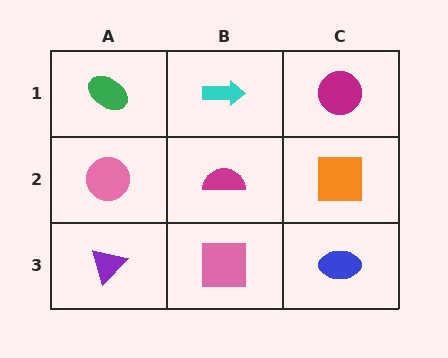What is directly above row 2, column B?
A cyan arrow.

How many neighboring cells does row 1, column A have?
2.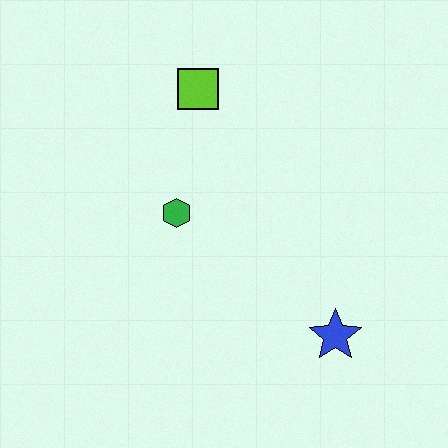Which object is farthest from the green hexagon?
The blue star is farthest from the green hexagon.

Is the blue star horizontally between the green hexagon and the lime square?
No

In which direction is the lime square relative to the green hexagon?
The lime square is above the green hexagon.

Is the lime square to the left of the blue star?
Yes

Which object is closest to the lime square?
The green hexagon is closest to the lime square.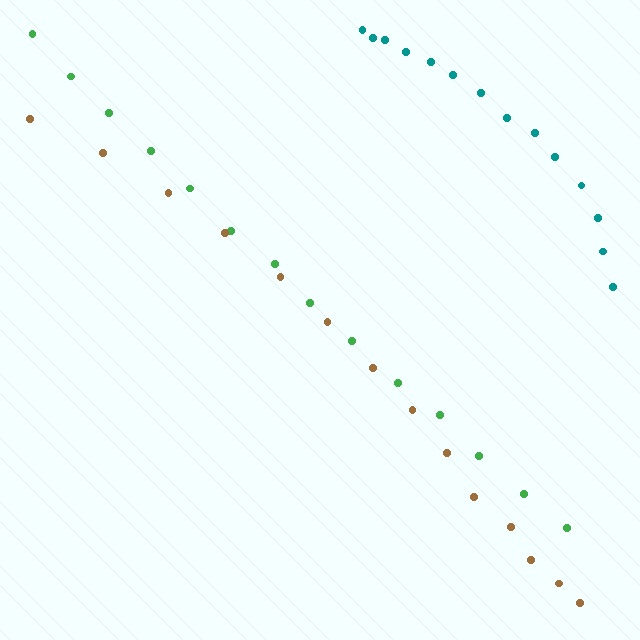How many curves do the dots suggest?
There are 3 distinct paths.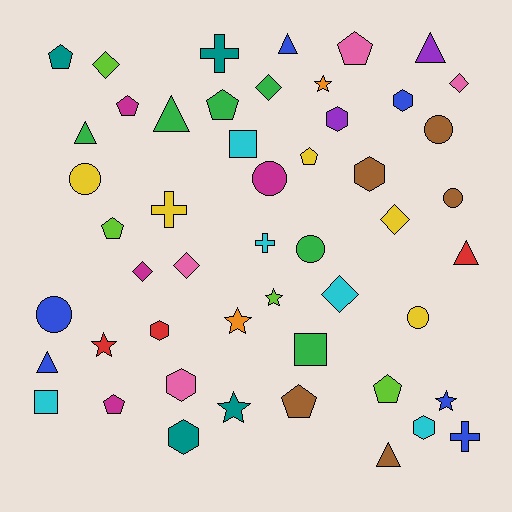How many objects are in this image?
There are 50 objects.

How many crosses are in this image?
There are 4 crosses.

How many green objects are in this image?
There are 6 green objects.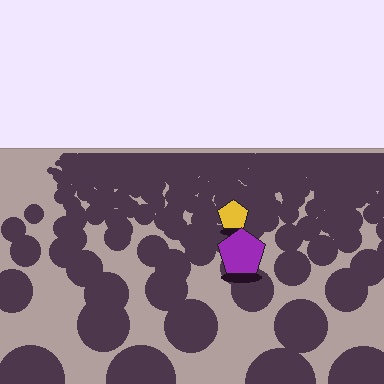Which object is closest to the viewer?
The purple pentagon is closest. The texture marks near it are larger and more spread out.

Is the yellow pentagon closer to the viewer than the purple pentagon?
No. The purple pentagon is closer — you can tell from the texture gradient: the ground texture is coarser near it.